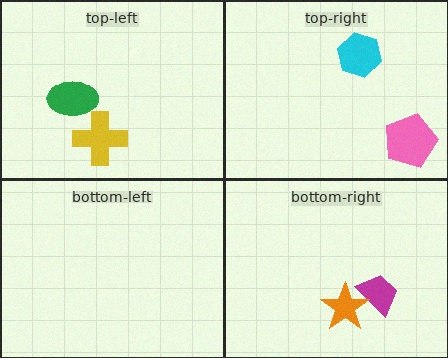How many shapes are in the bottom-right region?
2.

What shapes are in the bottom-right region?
The magenta trapezoid, the orange star.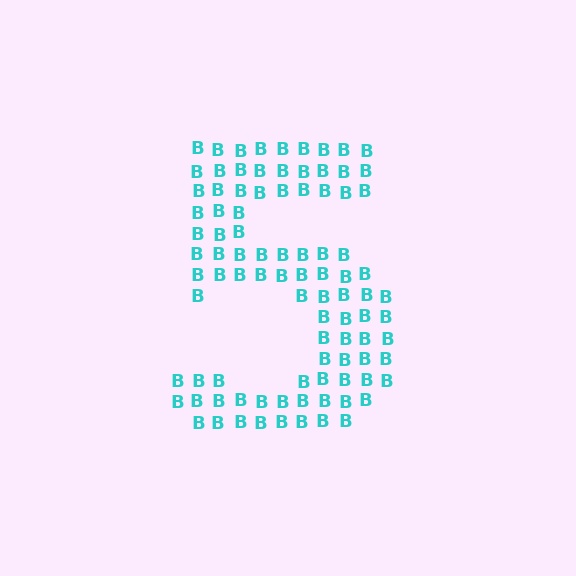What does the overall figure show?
The overall figure shows the digit 5.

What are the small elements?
The small elements are letter B's.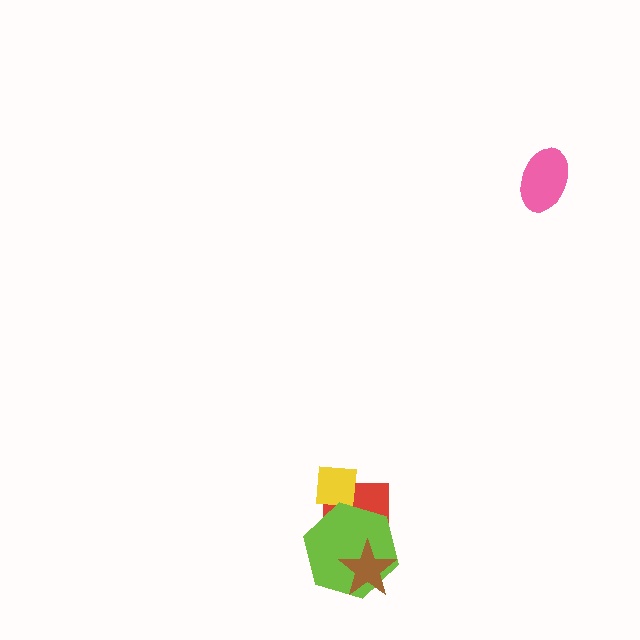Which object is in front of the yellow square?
The lime hexagon is in front of the yellow square.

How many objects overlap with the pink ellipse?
0 objects overlap with the pink ellipse.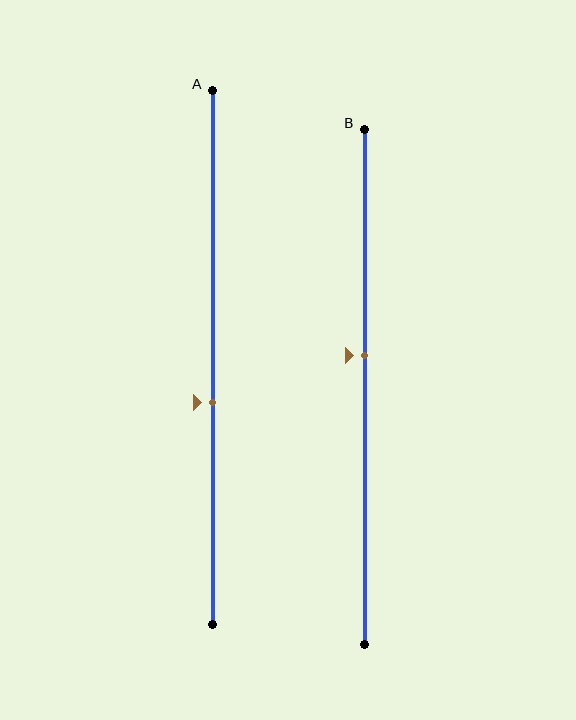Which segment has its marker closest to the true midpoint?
Segment B has its marker closest to the true midpoint.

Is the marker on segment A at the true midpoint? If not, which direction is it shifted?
No, the marker on segment A is shifted downward by about 8% of the segment length.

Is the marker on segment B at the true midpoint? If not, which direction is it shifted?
No, the marker on segment B is shifted upward by about 6% of the segment length.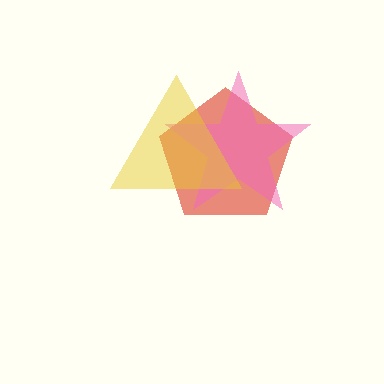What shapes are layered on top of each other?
The layered shapes are: a red pentagon, a pink star, a yellow triangle.